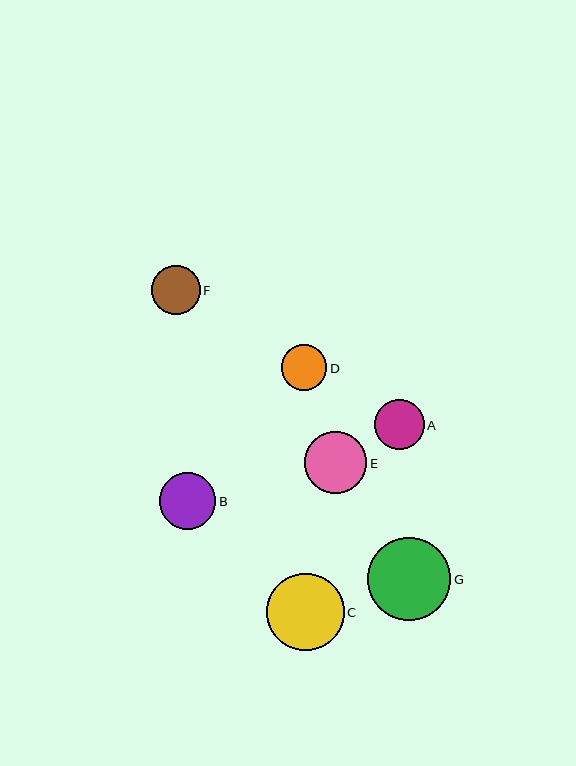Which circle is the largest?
Circle G is the largest with a size of approximately 84 pixels.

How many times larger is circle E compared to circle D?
Circle E is approximately 1.4 times the size of circle D.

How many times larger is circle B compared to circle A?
Circle B is approximately 1.1 times the size of circle A.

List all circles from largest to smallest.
From largest to smallest: G, C, E, B, A, F, D.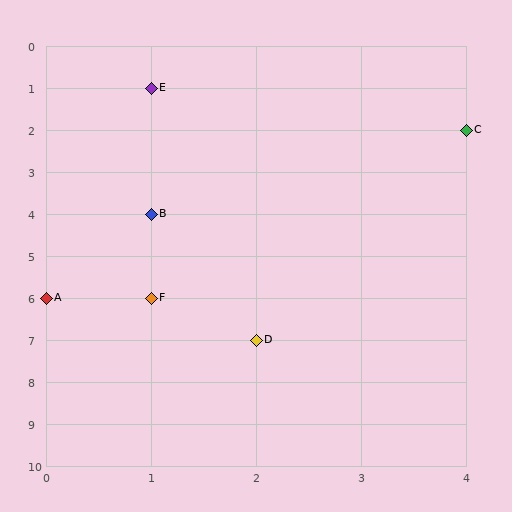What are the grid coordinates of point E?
Point E is at grid coordinates (1, 1).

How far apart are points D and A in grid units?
Points D and A are 2 columns and 1 row apart (about 2.2 grid units diagonally).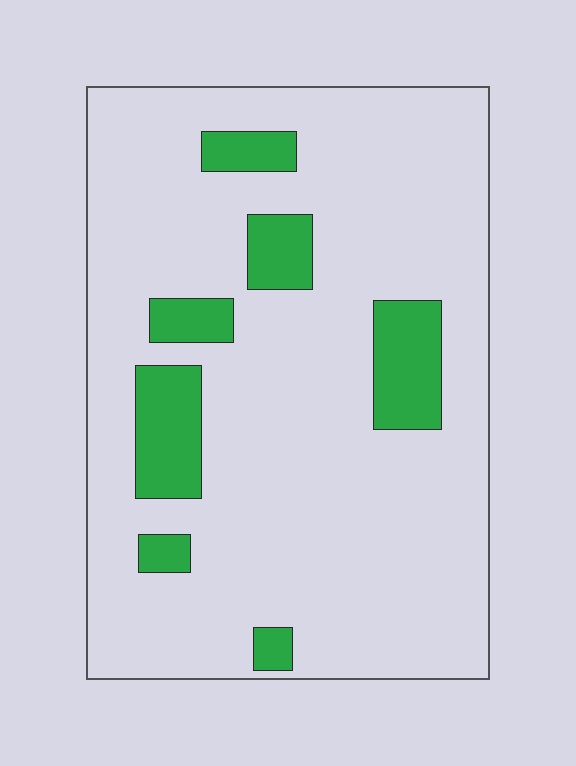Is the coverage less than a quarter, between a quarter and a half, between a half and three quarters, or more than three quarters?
Less than a quarter.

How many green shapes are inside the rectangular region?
7.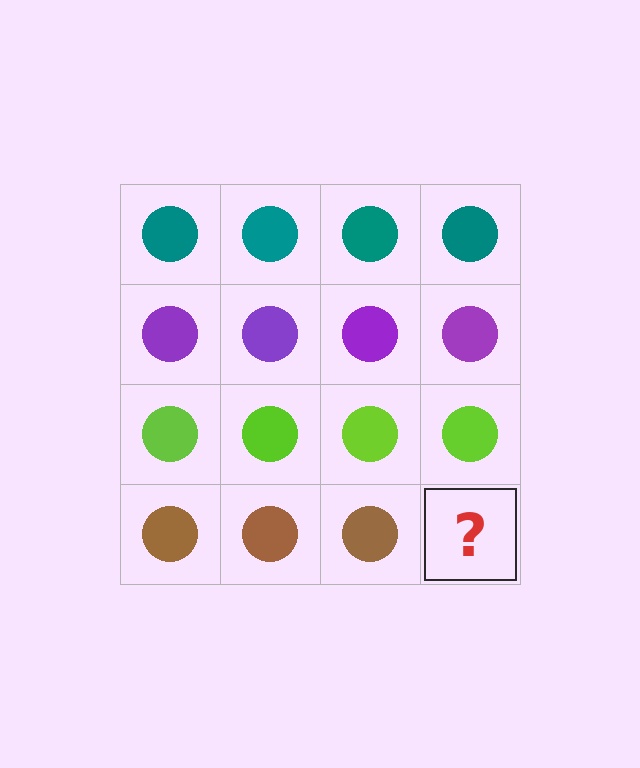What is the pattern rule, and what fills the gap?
The rule is that each row has a consistent color. The gap should be filled with a brown circle.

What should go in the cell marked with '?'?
The missing cell should contain a brown circle.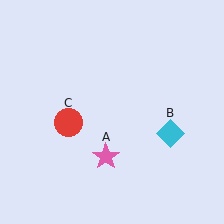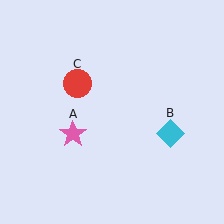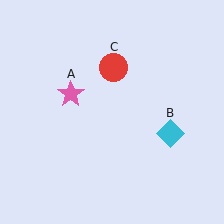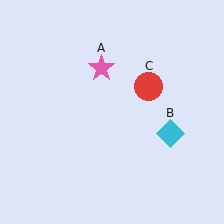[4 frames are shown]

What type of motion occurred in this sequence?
The pink star (object A), red circle (object C) rotated clockwise around the center of the scene.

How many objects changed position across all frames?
2 objects changed position: pink star (object A), red circle (object C).